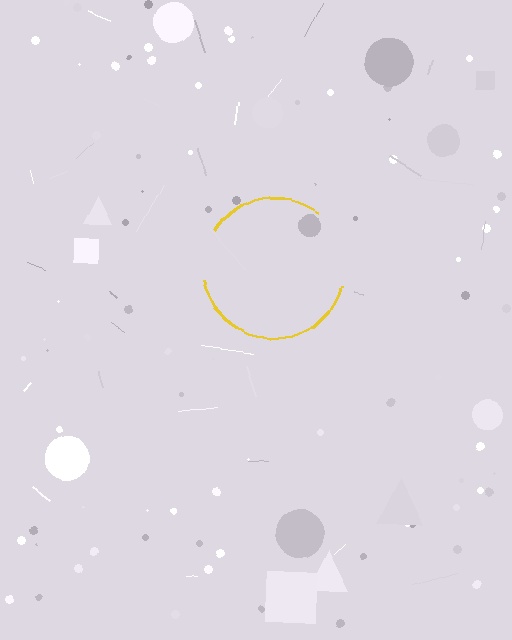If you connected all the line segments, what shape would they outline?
They would outline a circle.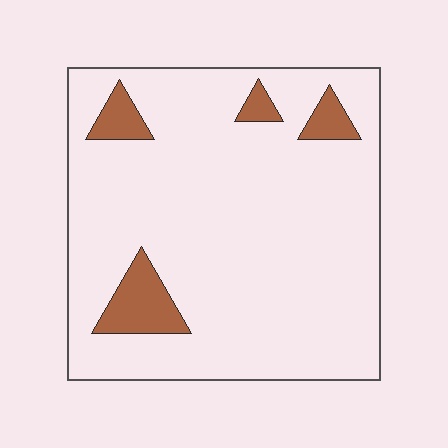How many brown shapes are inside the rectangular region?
4.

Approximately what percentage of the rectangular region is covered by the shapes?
Approximately 10%.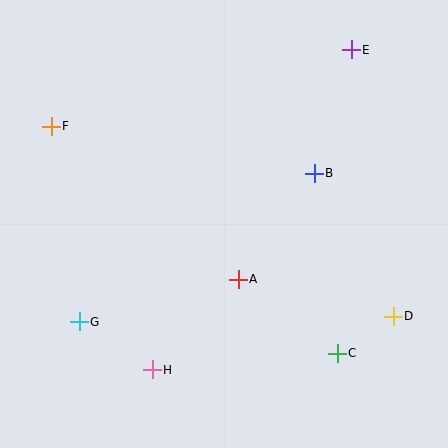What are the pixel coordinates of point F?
Point F is at (51, 126).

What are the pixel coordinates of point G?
Point G is at (79, 322).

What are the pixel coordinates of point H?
Point H is at (152, 370).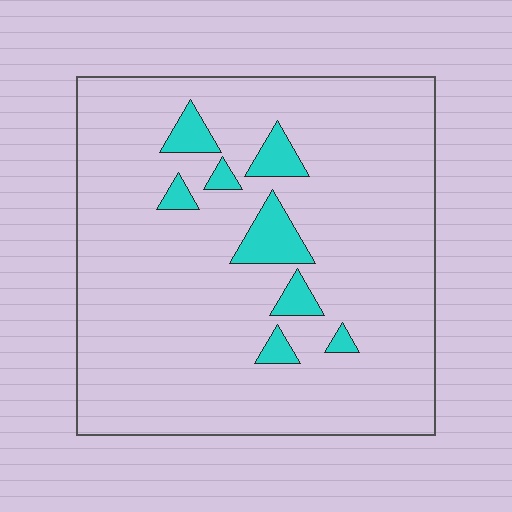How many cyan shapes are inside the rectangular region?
8.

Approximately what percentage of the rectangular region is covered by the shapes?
Approximately 10%.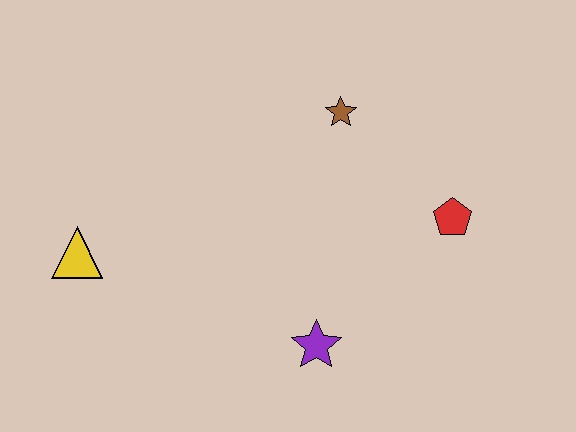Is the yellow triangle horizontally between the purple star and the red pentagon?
No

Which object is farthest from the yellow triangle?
The red pentagon is farthest from the yellow triangle.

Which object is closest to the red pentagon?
The brown star is closest to the red pentagon.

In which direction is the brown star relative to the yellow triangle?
The brown star is to the right of the yellow triangle.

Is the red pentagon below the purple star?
No